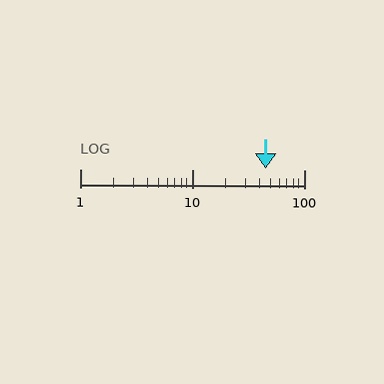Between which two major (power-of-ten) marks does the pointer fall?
The pointer is between 10 and 100.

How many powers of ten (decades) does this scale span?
The scale spans 2 decades, from 1 to 100.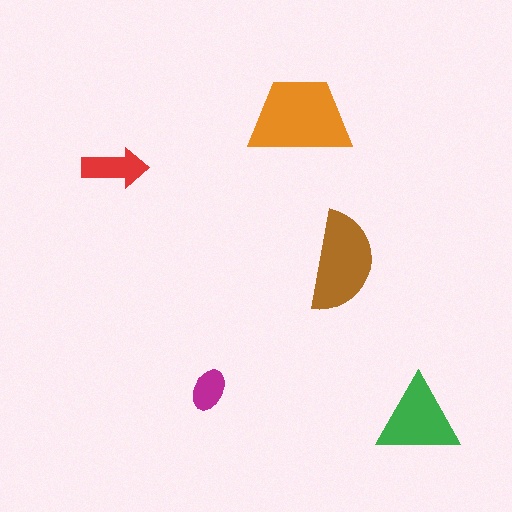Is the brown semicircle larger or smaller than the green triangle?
Larger.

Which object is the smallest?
The magenta ellipse.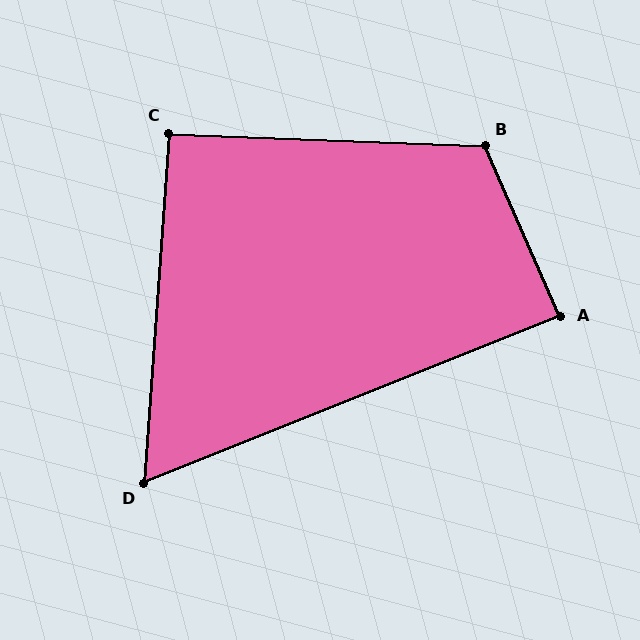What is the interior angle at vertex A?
Approximately 88 degrees (approximately right).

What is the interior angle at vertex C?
Approximately 92 degrees (approximately right).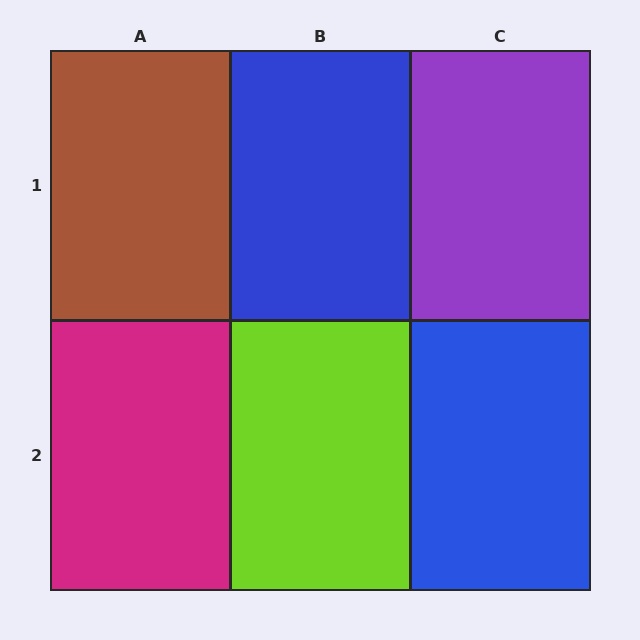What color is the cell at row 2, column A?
Magenta.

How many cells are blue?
2 cells are blue.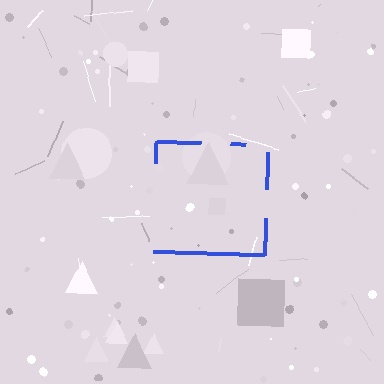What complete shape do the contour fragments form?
The contour fragments form a square.